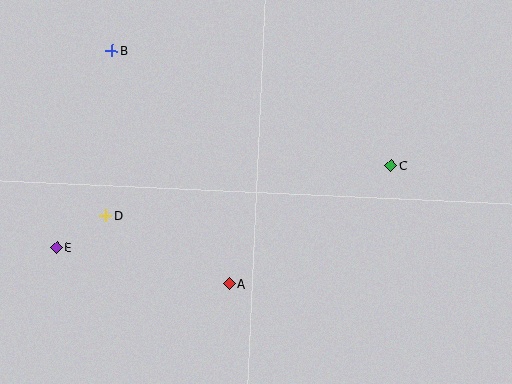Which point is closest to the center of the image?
Point A at (229, 284) is closest to the center.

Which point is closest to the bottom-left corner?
Point E is closest to the bottom-left corner.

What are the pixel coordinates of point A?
Point A is at (229, 284).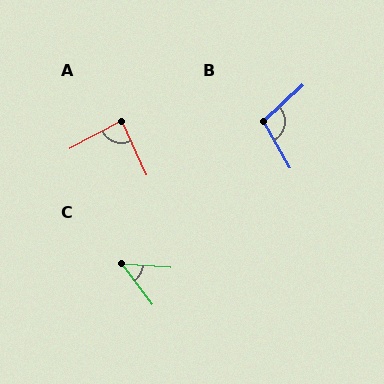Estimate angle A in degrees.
Approximately 87 degrees.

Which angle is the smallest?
C, at approximately 49 degrees.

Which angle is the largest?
B, at approximately 103 degrees.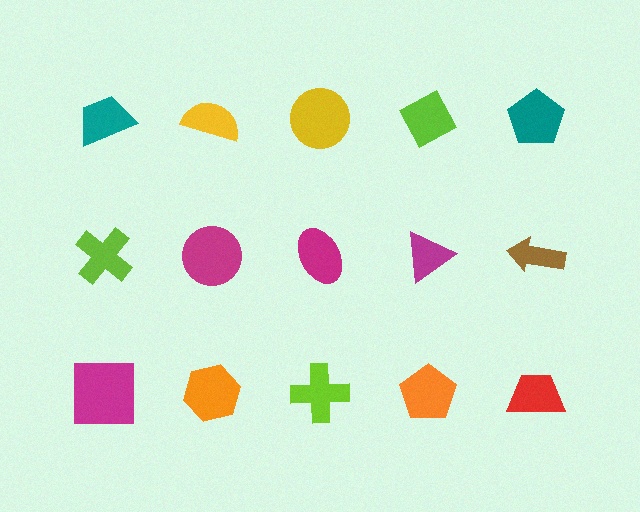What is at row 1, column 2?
A yellow semicircle.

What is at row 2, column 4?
A magenta triangle.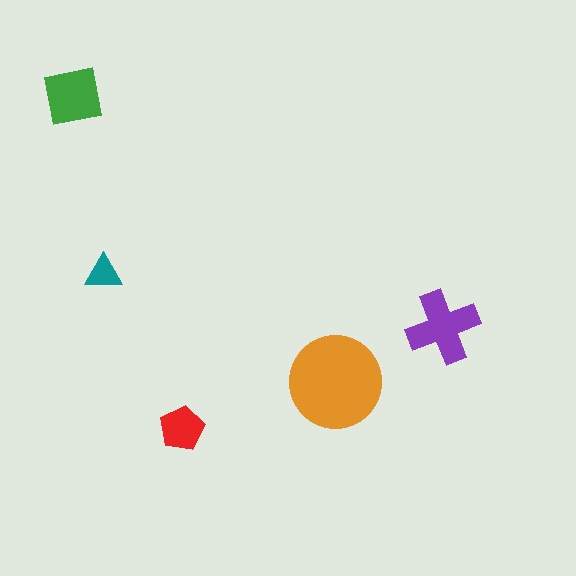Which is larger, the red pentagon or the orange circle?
The orange circle.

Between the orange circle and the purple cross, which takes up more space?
The orange circle.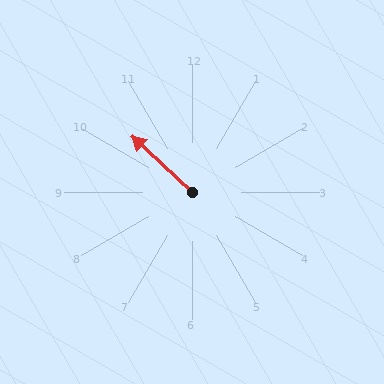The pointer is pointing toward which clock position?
Roughly 10 o'clock.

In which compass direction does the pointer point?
Northwest.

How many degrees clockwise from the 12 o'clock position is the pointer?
Approximately 313 degrees.